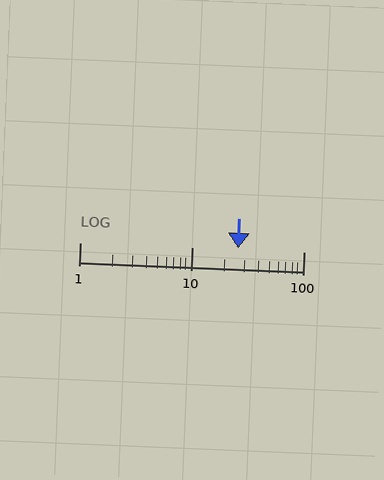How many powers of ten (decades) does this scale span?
The scale spans 2 decades, from 1 to 100.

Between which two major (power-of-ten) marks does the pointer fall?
The pointer is between 10 and 100.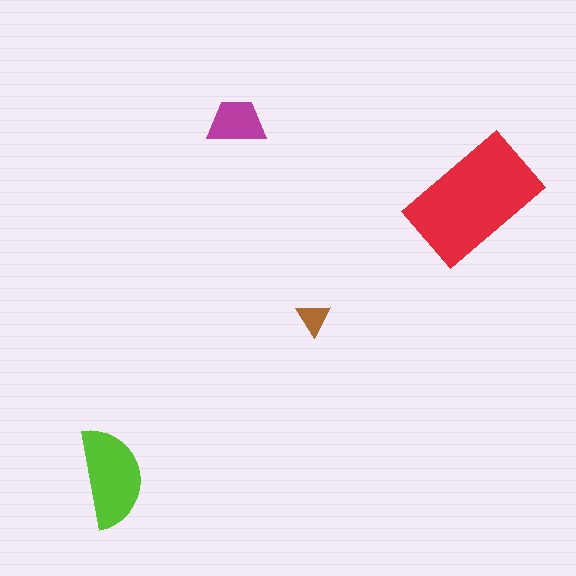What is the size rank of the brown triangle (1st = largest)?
4th.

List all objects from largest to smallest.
The red rectangle, the lime semicircle, the magenta trapezoid, the brown triangle.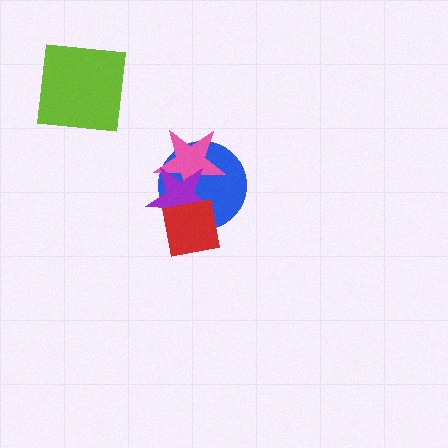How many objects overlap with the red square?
2 objects overlap with the red square.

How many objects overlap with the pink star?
2 objects overlap with the pink star.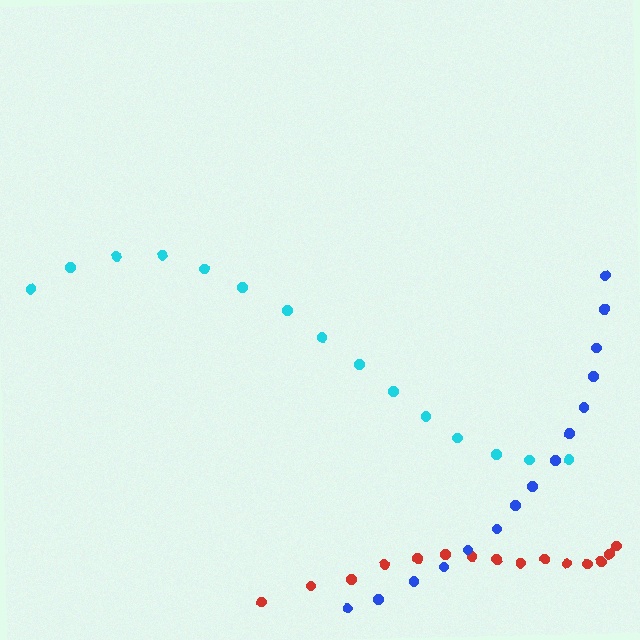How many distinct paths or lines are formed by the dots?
There are 3 distinct paths.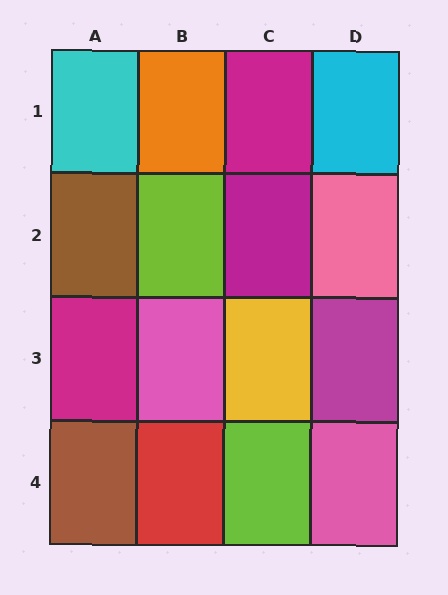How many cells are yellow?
1 cell is yellow.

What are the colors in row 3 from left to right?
Magenta, pink, yellow, magenta.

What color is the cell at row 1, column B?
Orange.